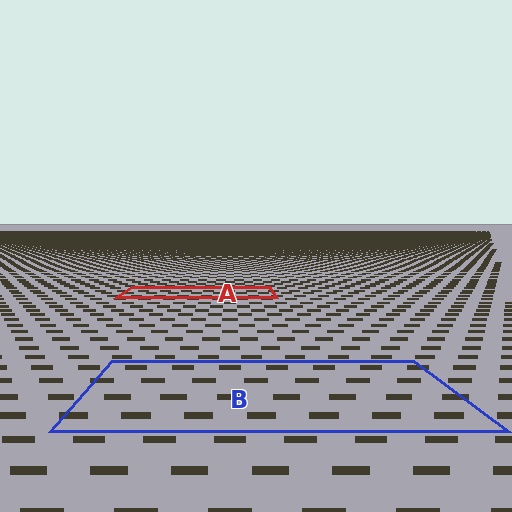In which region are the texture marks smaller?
The texture marks are smaller in region A, because it is farther away.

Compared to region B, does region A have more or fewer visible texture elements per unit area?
Region A has more texture elements per unit area — they are packed more densely because it is farther away.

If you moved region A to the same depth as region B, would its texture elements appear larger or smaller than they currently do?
They would appear larger. At a closer depth, the same texture elements are projected at a bigger on-screen size.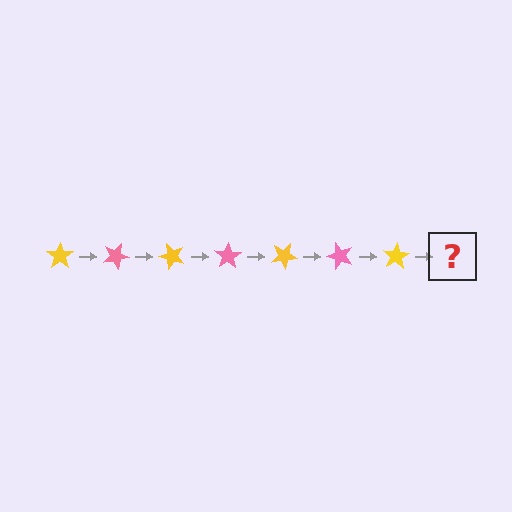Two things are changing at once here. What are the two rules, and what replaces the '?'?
The two rules are that it rotates 25 degrees each step and the color cycles through yellow and pink. The '?' should be a pink star, rotated 175 degrees from the start.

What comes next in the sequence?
The next element should be a pink star, rotated 175 degrees from the start.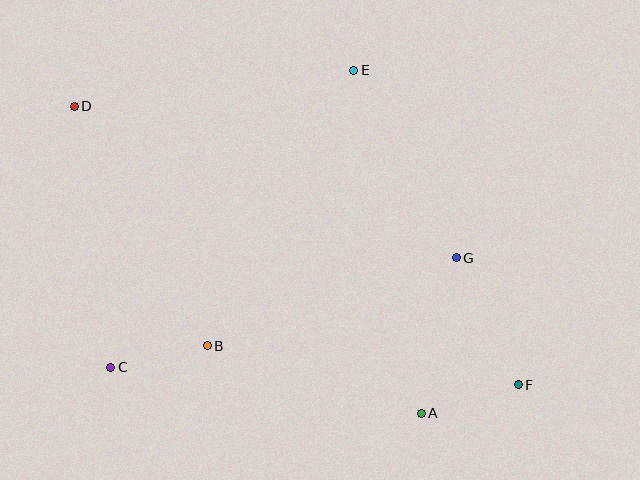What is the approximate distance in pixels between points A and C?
The distance between A and C is approximately 314 pixels.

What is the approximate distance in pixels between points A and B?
The distance between A and B is approximately 224 pixels.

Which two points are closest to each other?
Points B and C are closest to each other.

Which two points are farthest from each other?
Points D and F are farthest from each other.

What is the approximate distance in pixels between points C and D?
The distance between C and D is approximately 264 pixels.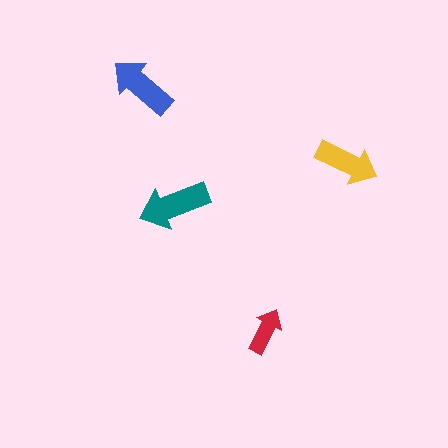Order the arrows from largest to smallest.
the teal one, the blue one, the yellow one, the red one.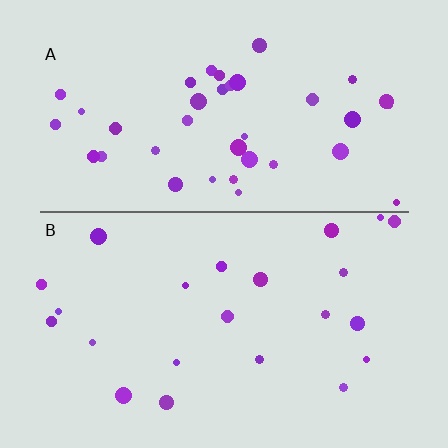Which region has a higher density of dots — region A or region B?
A (the top).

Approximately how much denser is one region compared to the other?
Approximately 1.7× — region A over region B.